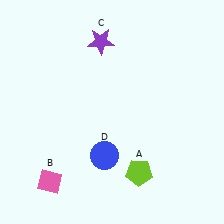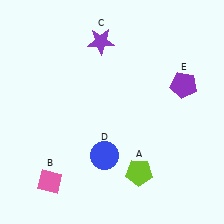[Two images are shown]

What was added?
A purple pentagon (E) was added in Image 2.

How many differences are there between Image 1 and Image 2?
There is 1 difference between the two images.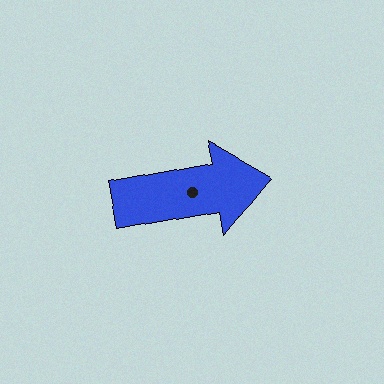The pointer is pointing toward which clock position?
Roughly 3 o'clock.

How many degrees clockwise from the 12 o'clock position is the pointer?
Approximately 79 degrees.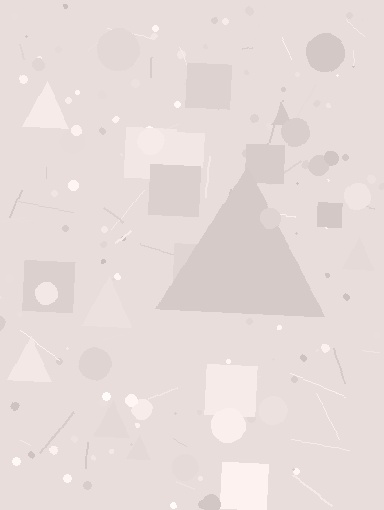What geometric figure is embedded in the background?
A triangle is embedded in the background.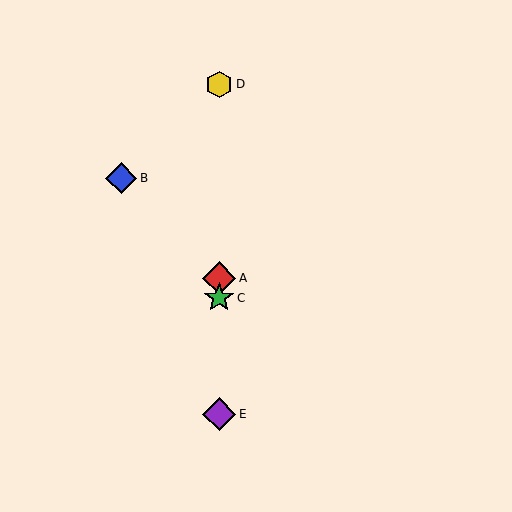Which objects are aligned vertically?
Objects A, C, D, E are aligned vertically.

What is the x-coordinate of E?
Object E is at x≈219.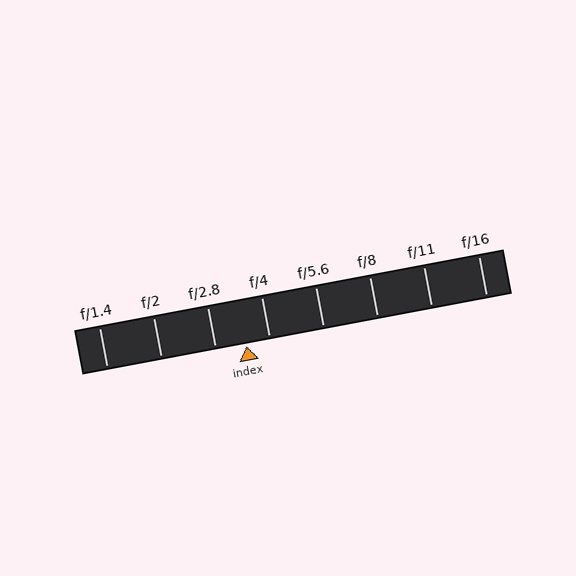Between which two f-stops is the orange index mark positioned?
The index mark is between f/2.8 and f/4.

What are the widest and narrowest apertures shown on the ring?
The widest aperture shown is f/1.4 and the narrowest is f/16.